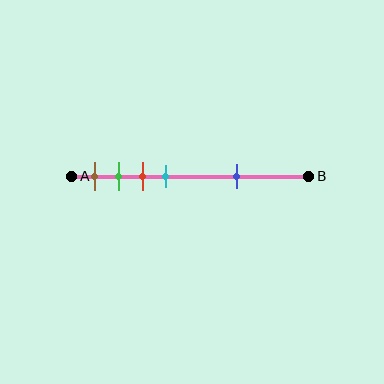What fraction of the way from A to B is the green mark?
The green mark is approximately 20% (0.2) of the way from A to B.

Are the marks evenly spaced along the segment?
No, the marks are not evenly spaced.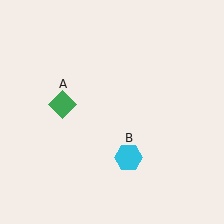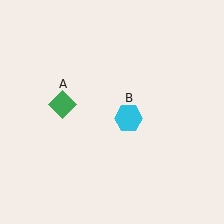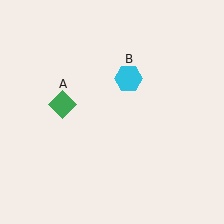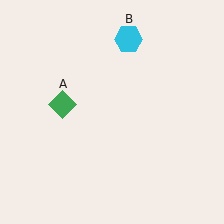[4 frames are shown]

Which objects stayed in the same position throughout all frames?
Green diamond (object A) remained stationary.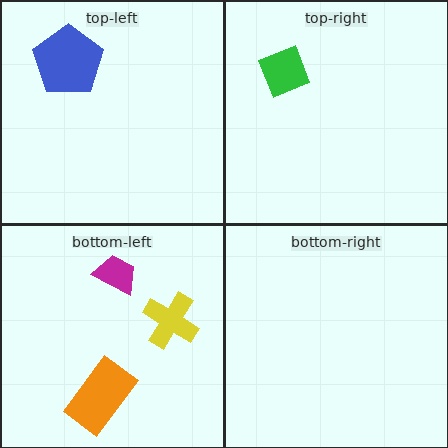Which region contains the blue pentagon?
The top-left region.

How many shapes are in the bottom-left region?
3.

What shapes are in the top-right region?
The green diamond.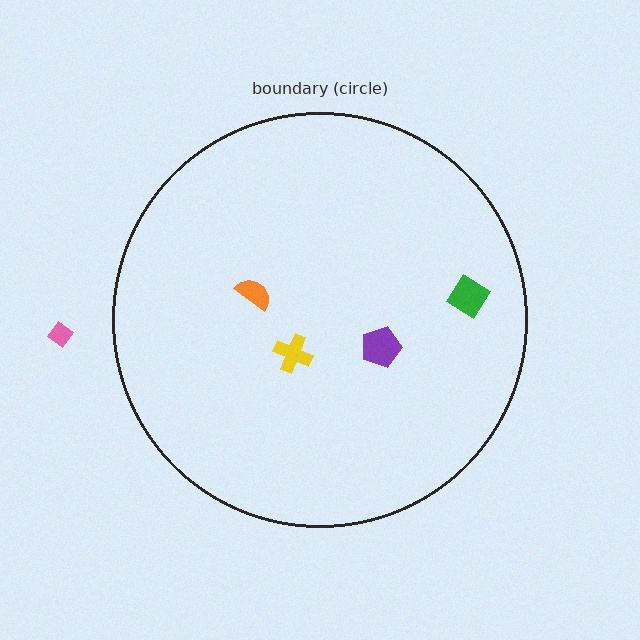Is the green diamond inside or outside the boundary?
Inside.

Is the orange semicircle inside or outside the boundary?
Inside.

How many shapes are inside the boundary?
4 inside, 1 outside.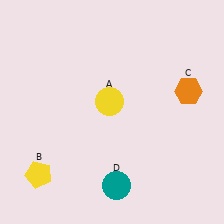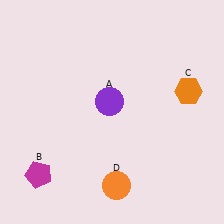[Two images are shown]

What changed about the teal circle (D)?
In Image 1, D is teal. In Image 2, it changed to orange.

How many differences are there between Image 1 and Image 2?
There are 3 differences between the two images.